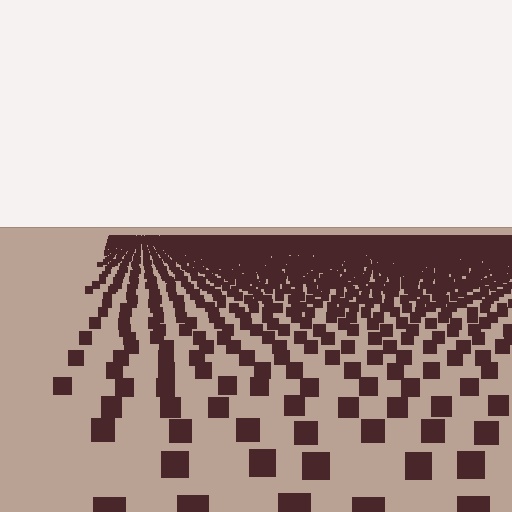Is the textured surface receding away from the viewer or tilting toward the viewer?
The surface is receding away from the viewer. Texture elements get smaller and denser toward the top.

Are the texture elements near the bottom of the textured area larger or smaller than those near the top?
Larger. Near the bottom, elements are closer to the viewer and appear at a bigger on-screen size.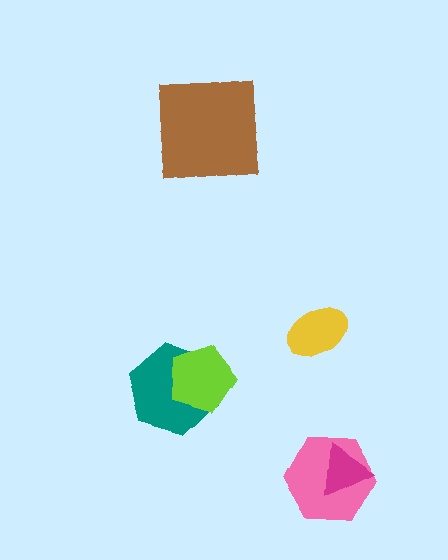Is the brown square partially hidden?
No, no other shape covers it.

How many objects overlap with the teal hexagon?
1 object overlaps with the teal hexagon.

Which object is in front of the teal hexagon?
The lime pentagon is in front of the teal hexagon.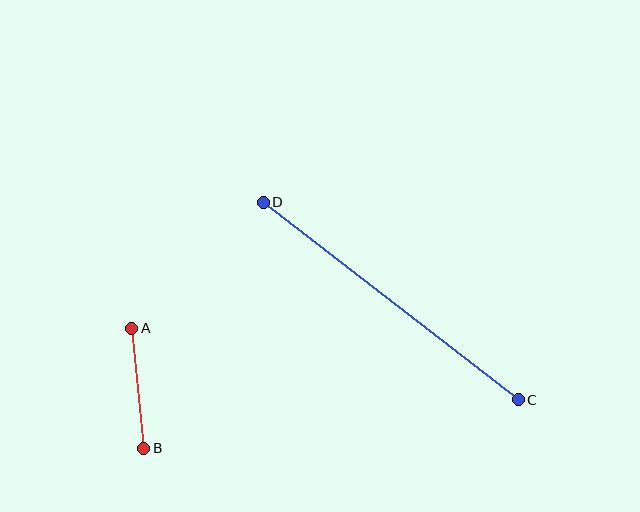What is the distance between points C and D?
The distance is approximately 322 pixels.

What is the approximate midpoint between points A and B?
The midpoint is at approximately (138, 388) pixels.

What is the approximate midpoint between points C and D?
The midpoint is at approximately (391, 301) pixels.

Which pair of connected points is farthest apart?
Points C and D are farthest apart.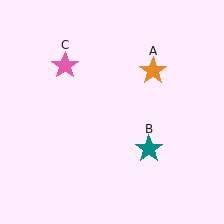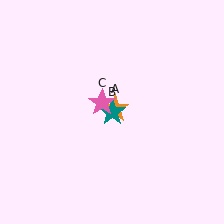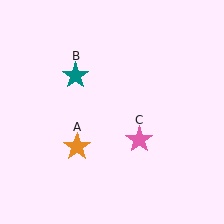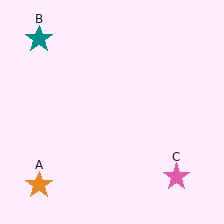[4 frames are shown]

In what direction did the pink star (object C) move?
The pink star (object C) moved down and to the right.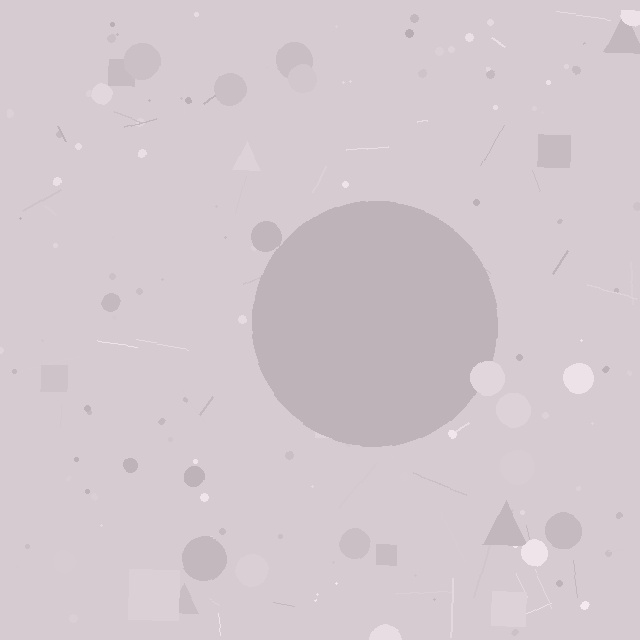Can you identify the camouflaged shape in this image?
The camouflaged shape is a circle.